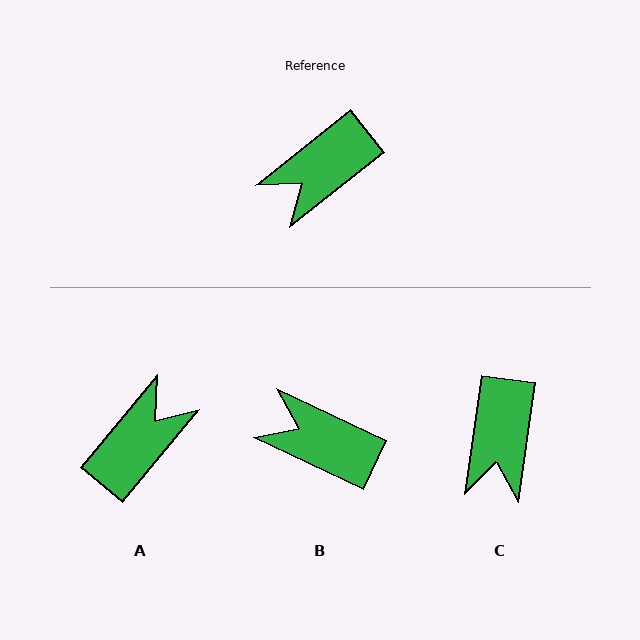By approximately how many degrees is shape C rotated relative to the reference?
Approximately 43 degrees counter-clockwise.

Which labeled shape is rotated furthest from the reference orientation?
A, about 169 degrees away.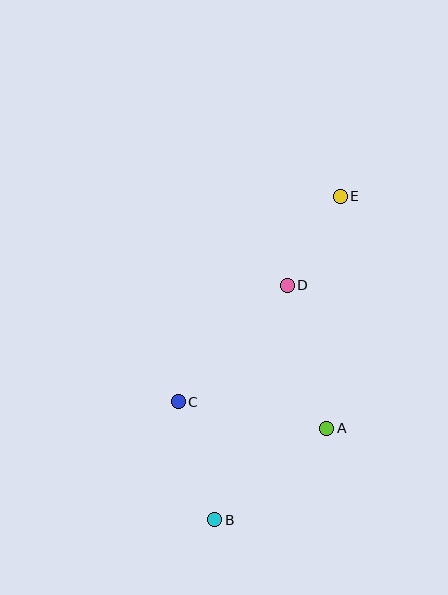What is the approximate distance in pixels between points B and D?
The distance between B and D is approximately 246 pixels.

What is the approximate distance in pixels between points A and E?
The distance between A and E is approximately 232 pixels.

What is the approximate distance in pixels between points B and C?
The distance between B and C is approximately 123 pixels.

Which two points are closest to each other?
Points D and E are closest to each other.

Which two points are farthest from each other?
Points B and E are farthest from each other.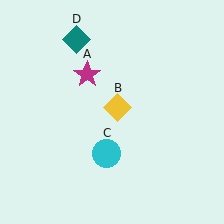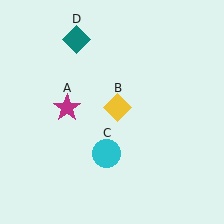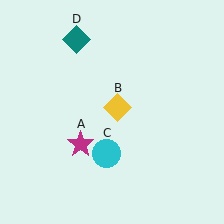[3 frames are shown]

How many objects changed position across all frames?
1 object changed position: magenta star (object A).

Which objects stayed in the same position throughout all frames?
Yellow diamond (object B) and cyan circle (object C) and teal diamond (object D) remained stationary.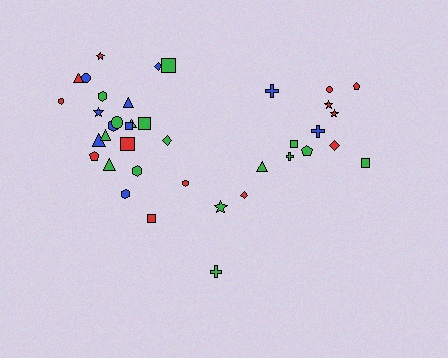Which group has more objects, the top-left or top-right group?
The top-left group.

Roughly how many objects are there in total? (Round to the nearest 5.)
Roughly 40 objects in total.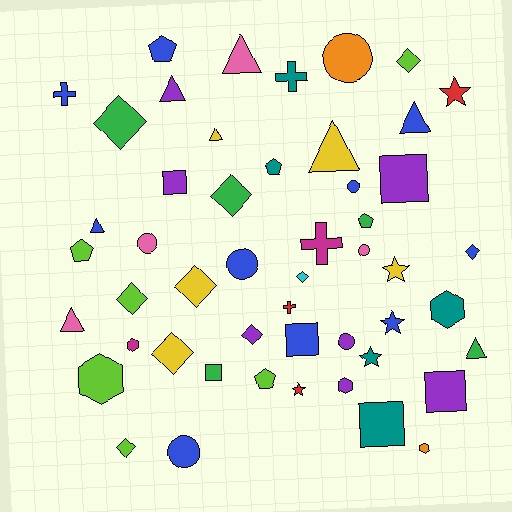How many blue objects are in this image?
There are 10 blue objects.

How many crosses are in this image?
There are 4 crosses.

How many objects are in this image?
There are 50 objects.